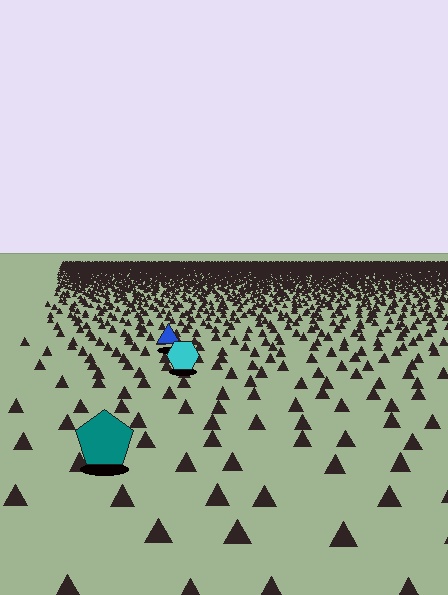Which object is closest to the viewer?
The teal pentagon is closest. The texture marks near it are larger and more spread out.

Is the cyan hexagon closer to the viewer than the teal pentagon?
No. The teal pentagon is closer — you can tell from the texture gradient: the ground texture is coarser near it.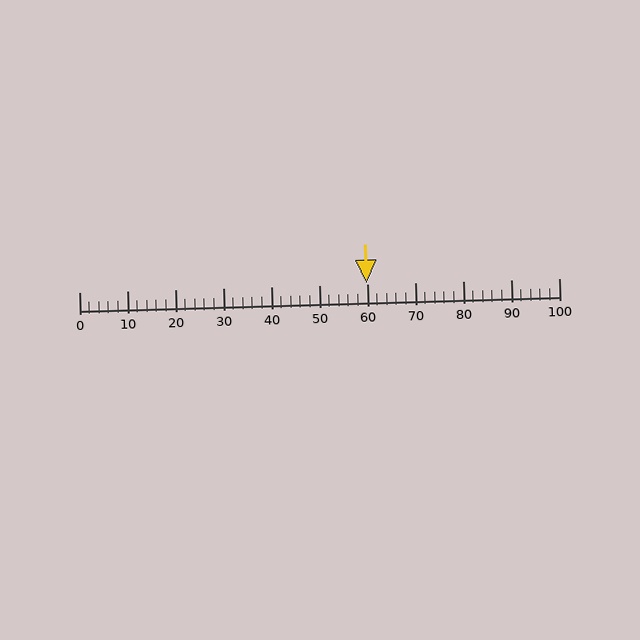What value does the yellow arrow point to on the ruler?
The yellow arrow points to approximately 60.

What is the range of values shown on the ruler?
The ruler shows values from 0 to 100.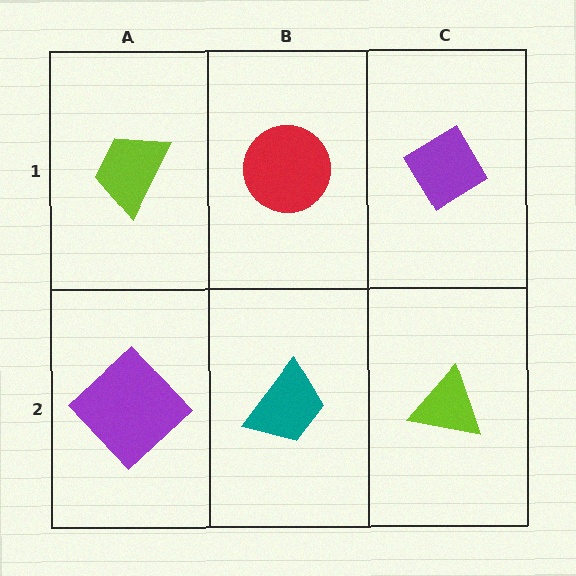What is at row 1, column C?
A purple diamond.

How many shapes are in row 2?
3 shapes.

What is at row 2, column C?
A lime triangle.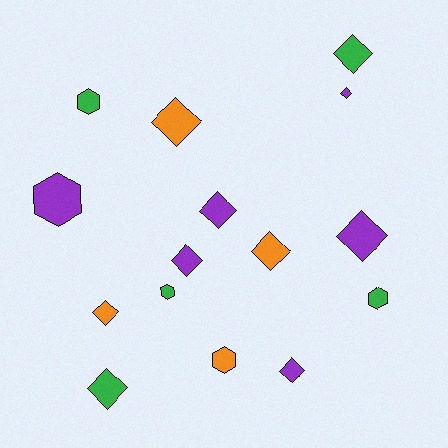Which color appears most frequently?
Purple, with 6 objects.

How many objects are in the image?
There are 15 objects.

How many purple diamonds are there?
There are 5 purple diamonds.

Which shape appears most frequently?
Diamond, with 10 objects.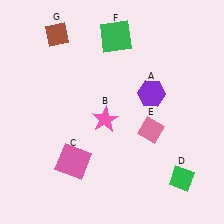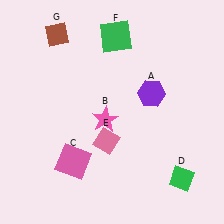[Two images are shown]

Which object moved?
The pink diamond (E) moved left.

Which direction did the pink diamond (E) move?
The pink diamond (E) moved left.